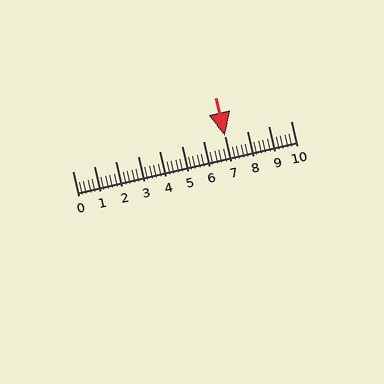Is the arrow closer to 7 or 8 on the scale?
The arrow is closer to 7.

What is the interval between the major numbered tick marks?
The major tick marks are spaced 1 units apart.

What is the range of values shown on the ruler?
The ruler shows values from 0 to 10.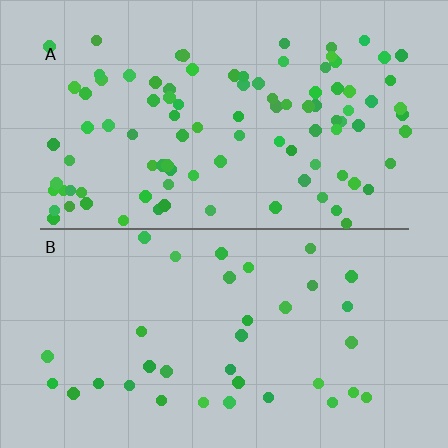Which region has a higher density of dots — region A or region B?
A (the top).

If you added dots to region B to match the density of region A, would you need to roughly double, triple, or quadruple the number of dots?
Approximately triple.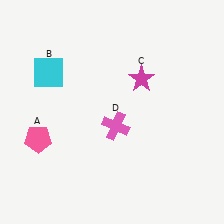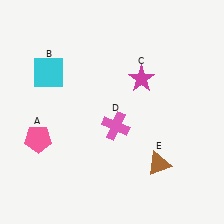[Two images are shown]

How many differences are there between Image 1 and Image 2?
There is 1 difference between the two images.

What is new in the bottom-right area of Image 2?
A brown triangle (E) was added in the bottom-right area of Image 2.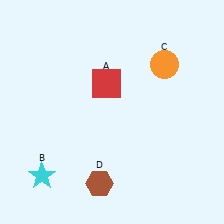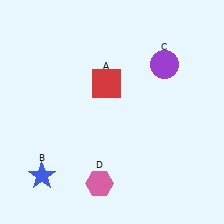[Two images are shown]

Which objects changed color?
B changed from cyan to blue. C changed from orange to purple. D changed from brown to pink.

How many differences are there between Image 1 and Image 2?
There are 3 differences between the two images.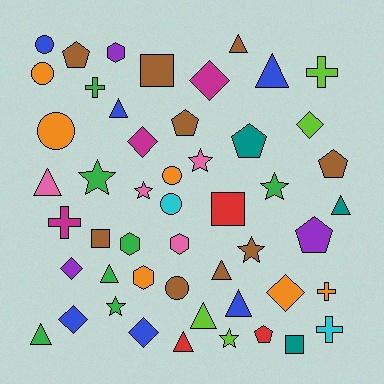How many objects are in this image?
There are 50 objects.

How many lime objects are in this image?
There are 4 lime objects.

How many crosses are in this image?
There are 5 crosses.